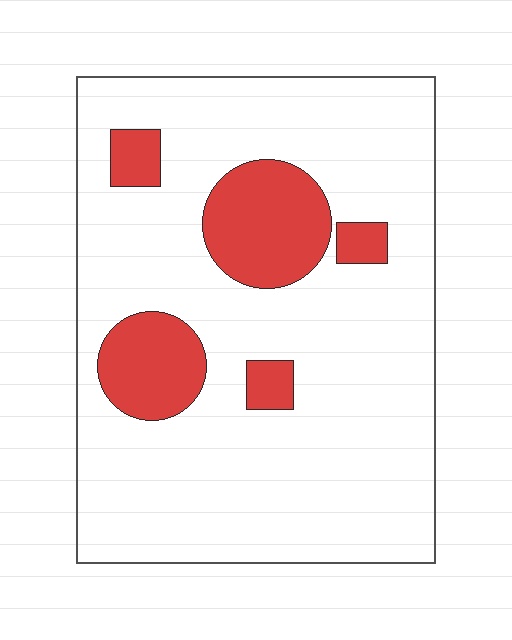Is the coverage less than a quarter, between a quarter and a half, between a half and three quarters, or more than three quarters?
Less than a quarter.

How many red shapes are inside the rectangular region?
5.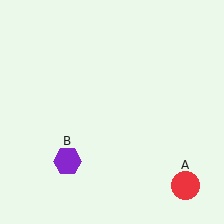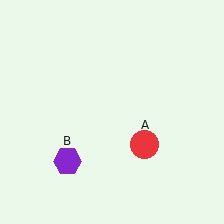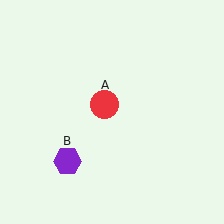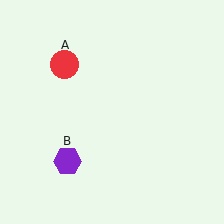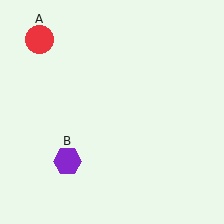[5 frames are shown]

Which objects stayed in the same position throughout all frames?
Purple hexagon (object B) remained stationary.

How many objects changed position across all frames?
1 object changed position: red circle (object A).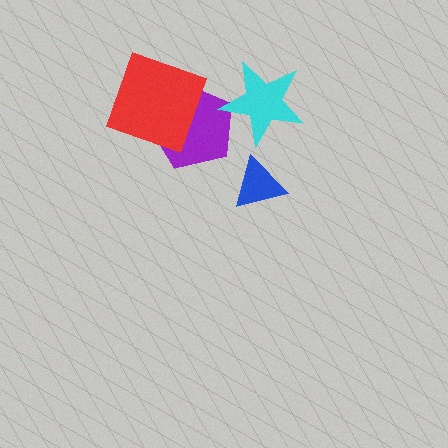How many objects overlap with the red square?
1 object overlaps with the red square.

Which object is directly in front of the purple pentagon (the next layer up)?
The red square is directly in front of the purple pentagon.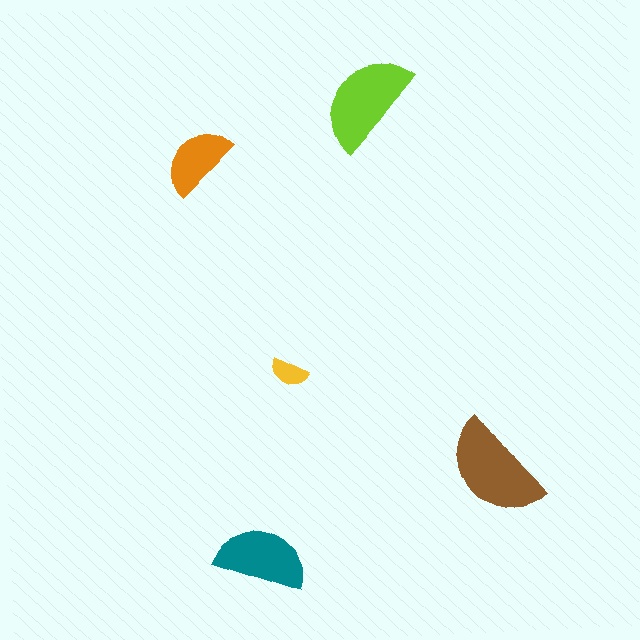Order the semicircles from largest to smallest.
the brown one, the lime one, the teal one, the orange one, the yellow one.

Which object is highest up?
The lime semicircle is topmost.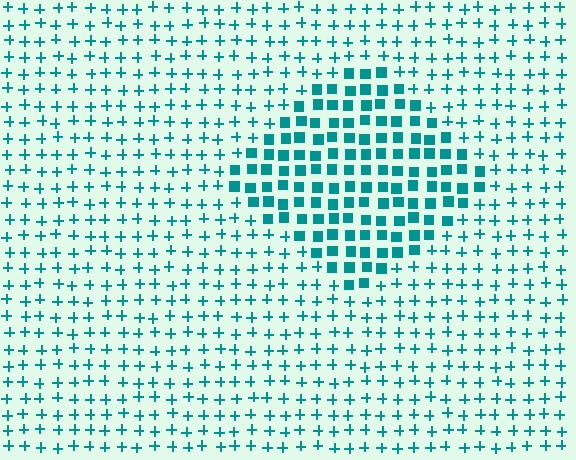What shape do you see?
I see a diamond.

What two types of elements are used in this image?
The image uses squares inside the diamond region and plus signs outside it.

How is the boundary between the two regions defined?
The boundary is defined by a change in element shape: squares inside vs. plus signs outside. All elements share the same color and spacing.